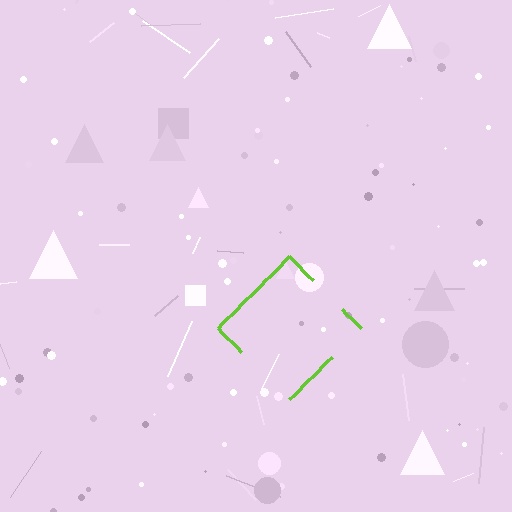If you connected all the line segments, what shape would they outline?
They would outline a diamond.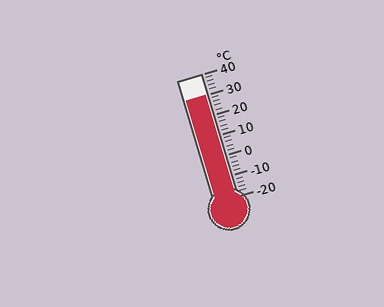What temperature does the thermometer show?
The thermometer shows approximately 30°C.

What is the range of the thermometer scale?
The thermometer scale ranges from -20°C to 40°C.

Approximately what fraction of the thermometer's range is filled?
The thermometer is filled to approximately 85% of its range.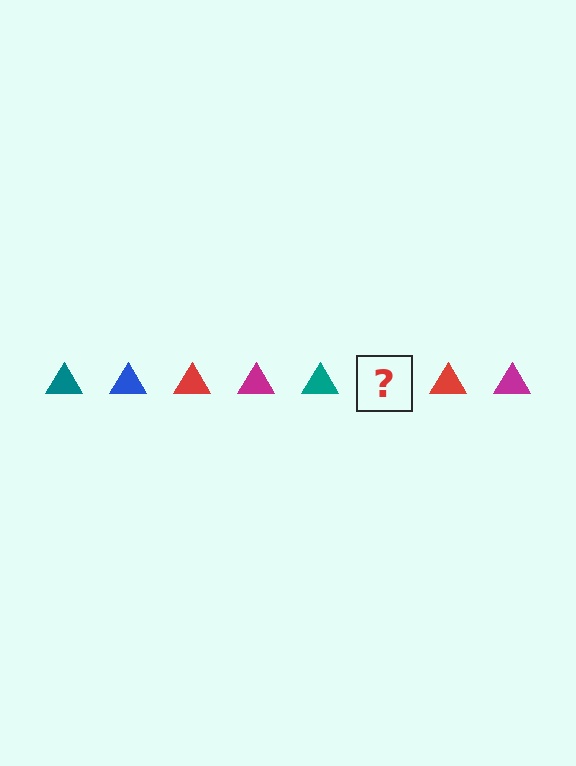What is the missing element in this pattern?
The missing element is a blue triangle.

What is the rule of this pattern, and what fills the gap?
The rule is that the pattern cycles through teal, blue, red, magenta triangles. The gap should be filled with a blue triangle.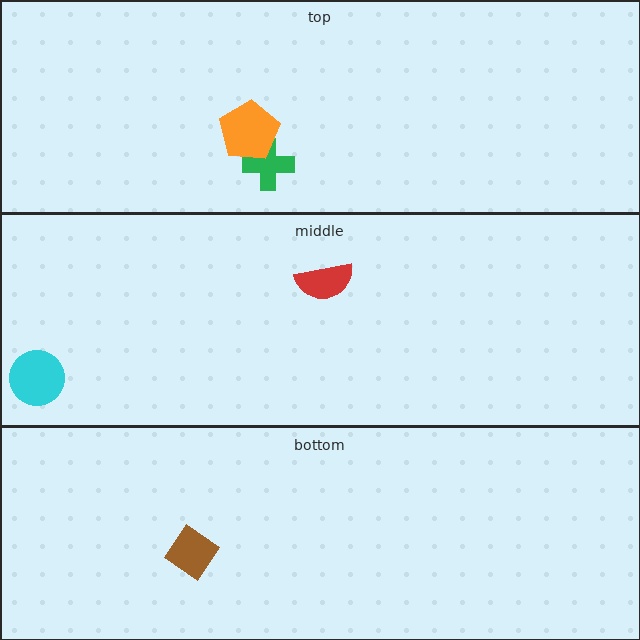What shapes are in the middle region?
The cyan circle, the red semicircle.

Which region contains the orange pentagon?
The top region.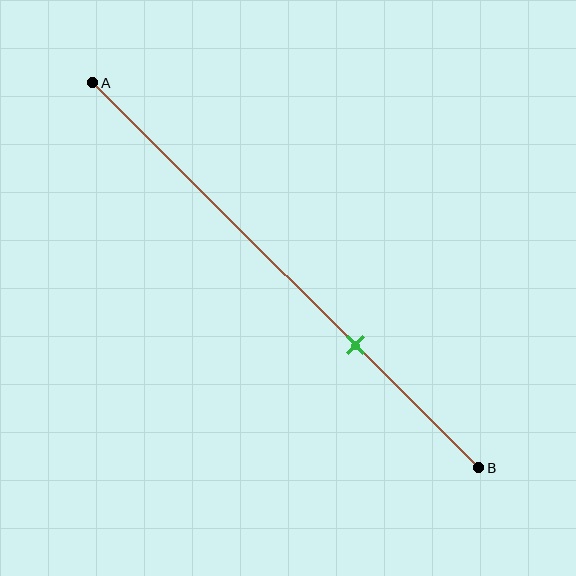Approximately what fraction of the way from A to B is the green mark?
The green mark is approximately 70% of the way from A to B.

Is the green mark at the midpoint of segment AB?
No, the mark is at about 70% from A, not at the 50% midpoint.